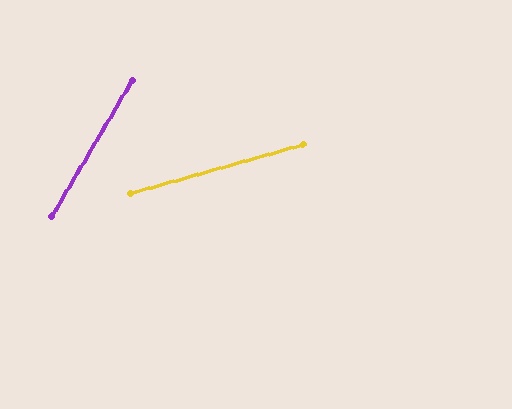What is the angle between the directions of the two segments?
Approximately 44 degrees.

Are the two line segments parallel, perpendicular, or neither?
Neither parallel nor perpendicular — they differ by about 44°.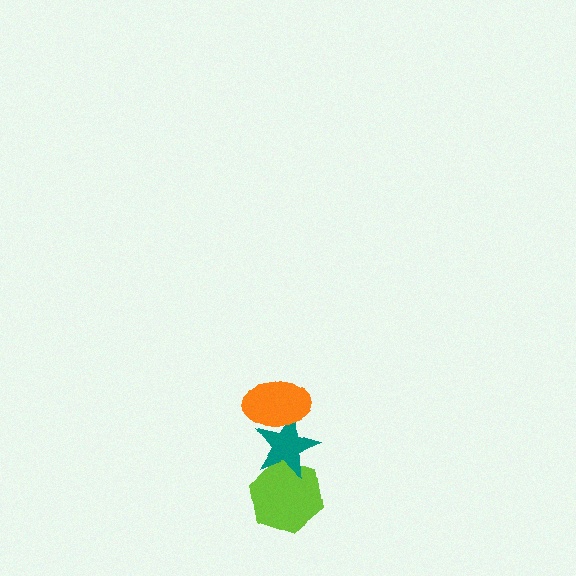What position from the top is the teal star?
The teal star is 2nd from the top.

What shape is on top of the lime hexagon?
The teal star is on top of the lime hexagon.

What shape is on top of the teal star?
The orange ellipse is on top of the teal star.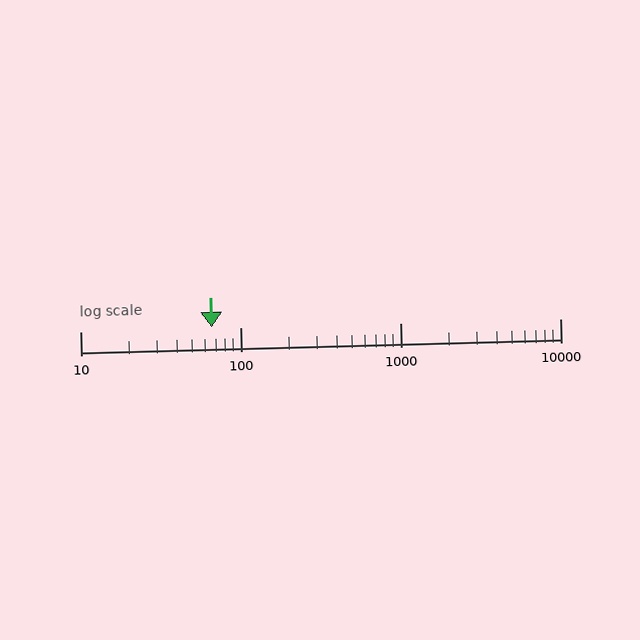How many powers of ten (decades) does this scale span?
The scale spans 3 decades, from 10 to 10000.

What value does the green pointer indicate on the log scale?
The pointer indicates approximately 66.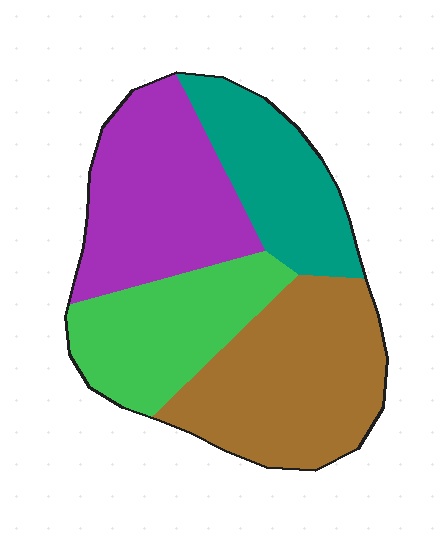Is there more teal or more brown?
Brown.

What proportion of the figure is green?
Green takes up about one fifth (1/5) of the figure.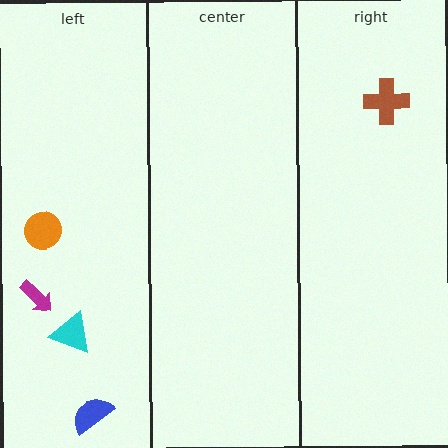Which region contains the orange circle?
The left region.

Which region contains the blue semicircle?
The left region.